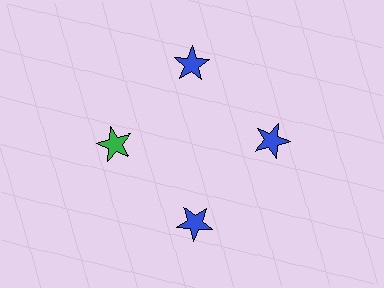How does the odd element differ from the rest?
It has a different color: green instead of blue.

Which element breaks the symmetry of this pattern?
The green star at roughly the 9 o'clock position breaks the symmetry. All other shapes are blue stars.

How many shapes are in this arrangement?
There are 4 shapes arranged in a ring pattern.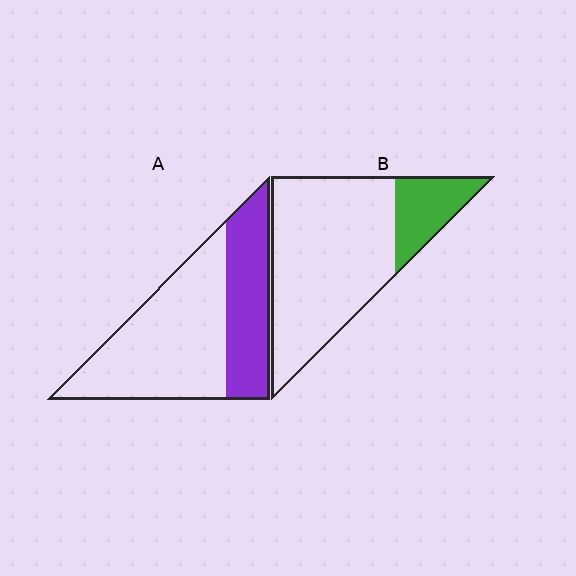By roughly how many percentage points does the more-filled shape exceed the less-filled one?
By roughly 15 percentage points (A over B).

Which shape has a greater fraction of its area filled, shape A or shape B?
Shape A.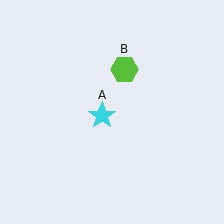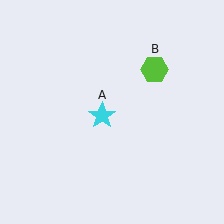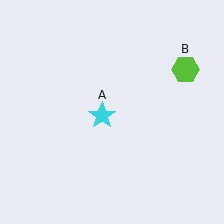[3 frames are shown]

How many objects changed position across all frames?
1 object changed position: lime hexagon (object B).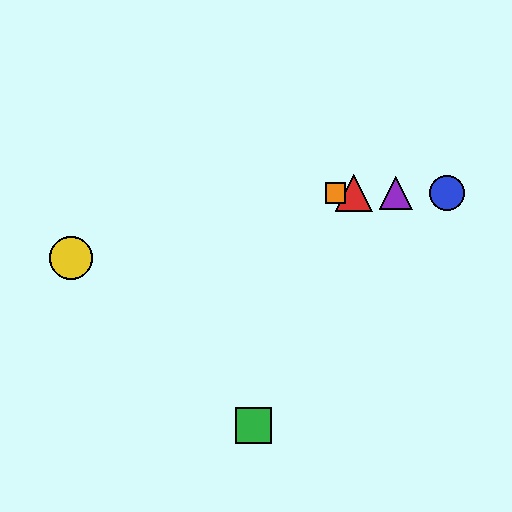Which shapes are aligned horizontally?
The red triangle, the blue circle, the purple triangle, the orange square are aligned horizontally.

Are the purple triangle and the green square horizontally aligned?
No, the purple triangle is at y≈193 and the green square is at y≈426.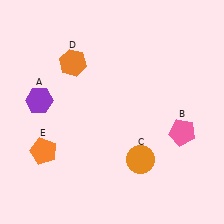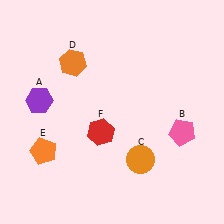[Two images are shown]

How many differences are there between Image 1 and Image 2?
There is 1 difference between the two images.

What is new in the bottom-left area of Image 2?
A red hexagon (F) was added in the bottom-left area of Image 2.